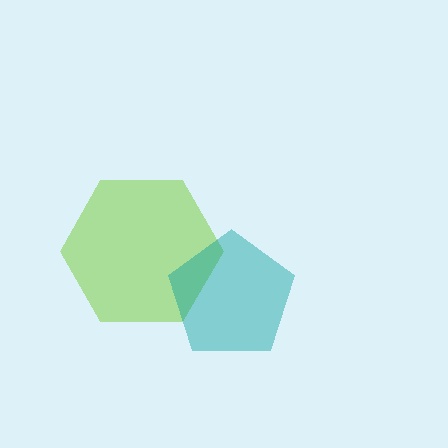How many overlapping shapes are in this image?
There are 2 overlapping shapes in the image.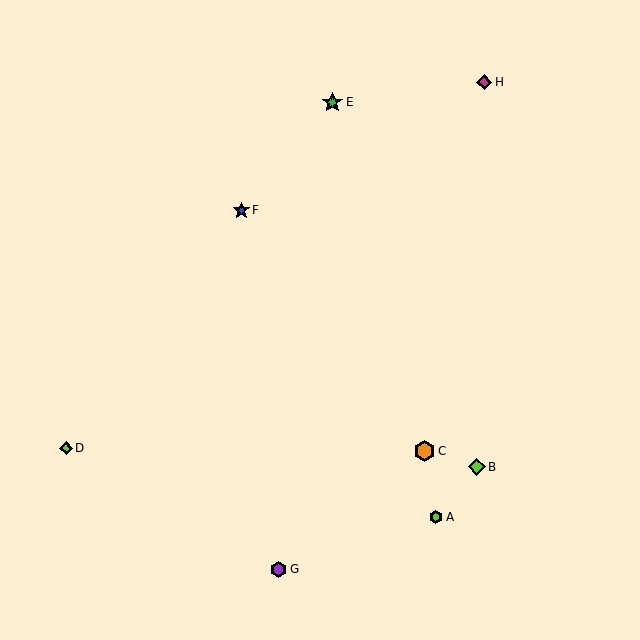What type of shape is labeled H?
Shape H is a magenta diamond.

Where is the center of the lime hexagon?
The center of the lime hexagon is at (436, 517).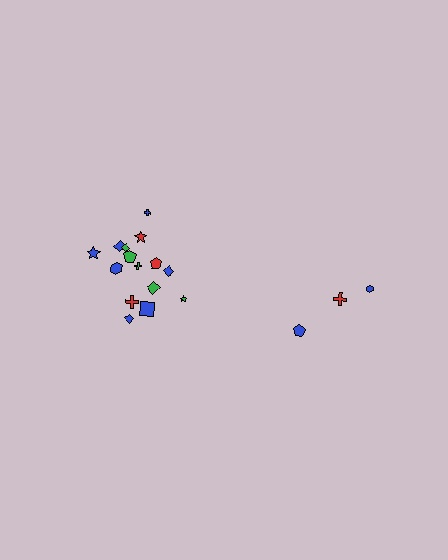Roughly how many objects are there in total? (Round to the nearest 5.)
Roughly 20 objects in total.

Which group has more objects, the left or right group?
The left group.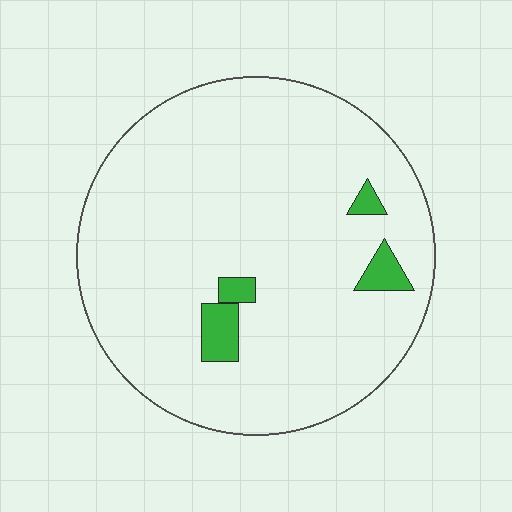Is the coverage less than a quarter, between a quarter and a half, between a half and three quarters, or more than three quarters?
Less than a quarter.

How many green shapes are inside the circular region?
4.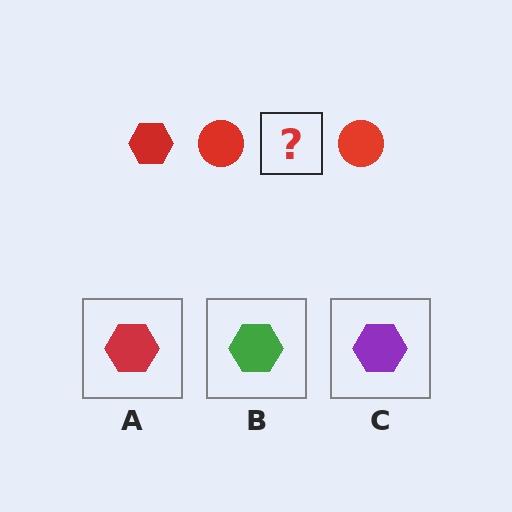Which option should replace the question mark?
Option A.